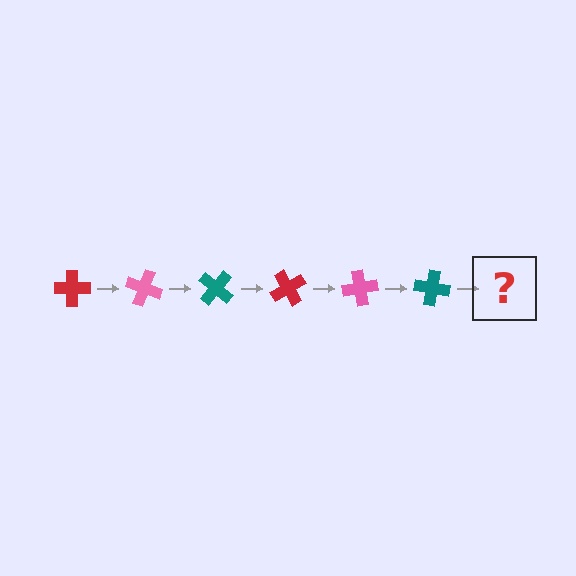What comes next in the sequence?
The next element should be a red cross, rotated 120 degrees from the start.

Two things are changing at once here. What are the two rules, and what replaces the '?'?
The two rules are that it rotates 20 degrees each step and the color cycles through red, pink, and teal. The '?' should be a red cross, rotated 120 degrees from the start.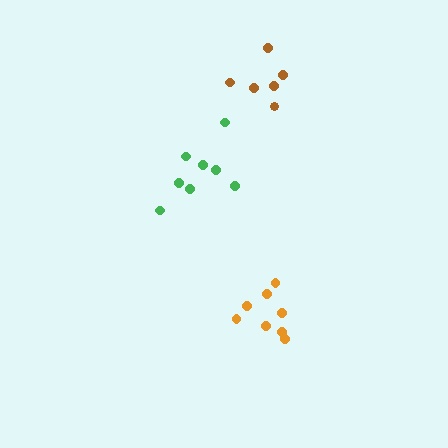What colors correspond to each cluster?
The clusters are colored: orange, brown, green.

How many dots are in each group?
Group 1: 8 dots, Group 2: 6 dots, Group 3: 8 dots (22 total).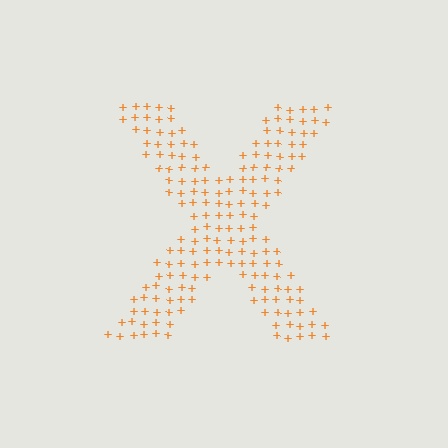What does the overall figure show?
The overall figure shows the letter X.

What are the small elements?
The small elements are plus signs.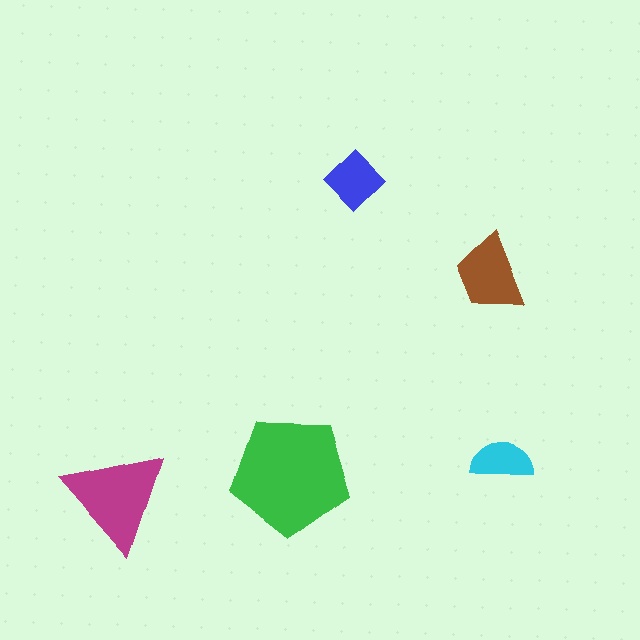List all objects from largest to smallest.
The green pentagon, the magenta triangle, the brown trapezoid, the blue diamond, the cyan semicircle.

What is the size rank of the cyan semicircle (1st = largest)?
5th.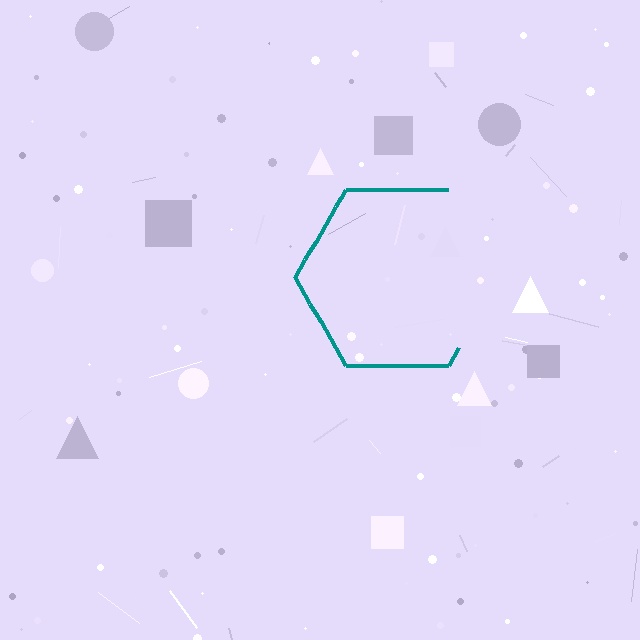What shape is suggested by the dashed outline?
The dashed outline suggests a hexagon.